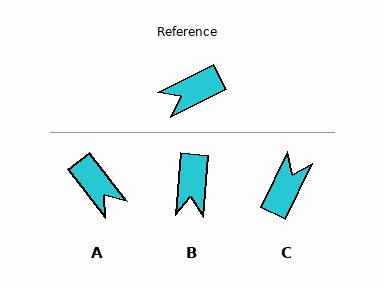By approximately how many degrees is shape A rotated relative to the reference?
Approximately 101 degrees counter-clockwise.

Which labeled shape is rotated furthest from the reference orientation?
C, about 142 degrees away.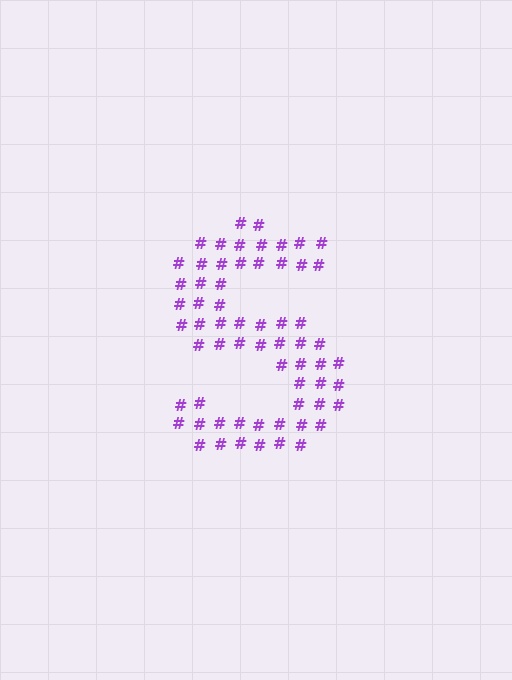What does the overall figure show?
The overall figure shows the letter S.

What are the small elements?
The small elements are hash symbols.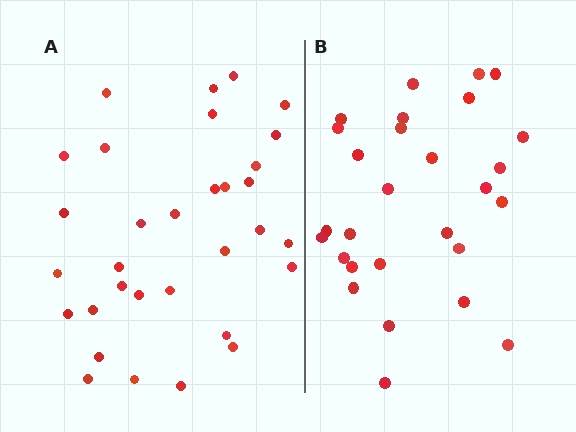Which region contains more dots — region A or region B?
Region A (the left region) has more dots.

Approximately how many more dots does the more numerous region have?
Region A has about 4 more dots than region B.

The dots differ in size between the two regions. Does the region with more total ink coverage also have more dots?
No. Region B has more total ink coverage because its dots are larger, but region A actually contains more individual dots. Total area can be misleading — the number of items is what matters here.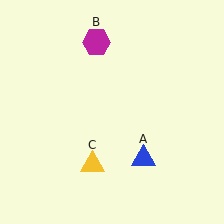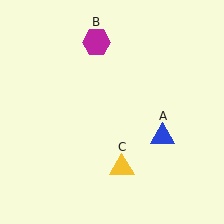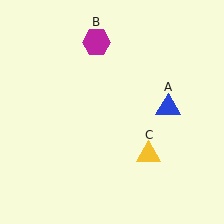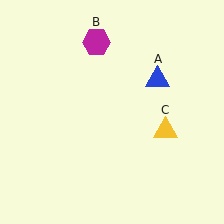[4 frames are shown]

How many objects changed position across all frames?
2 objects changed position: blue triangle (object A), yellow triangle (object C).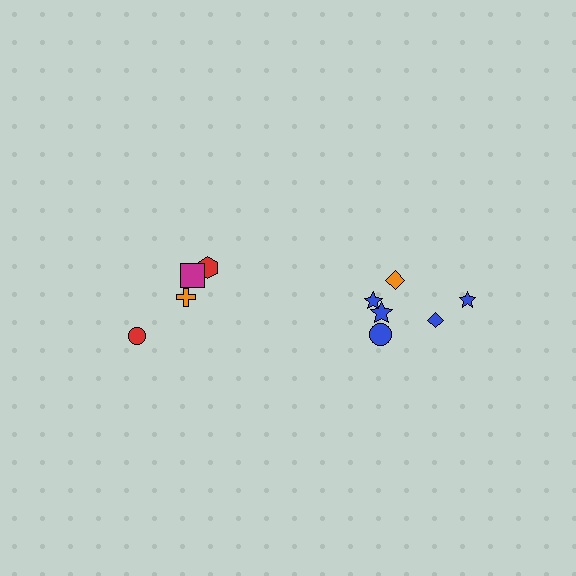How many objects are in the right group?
There are 6 objects.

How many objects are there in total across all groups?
There are 10 objects.